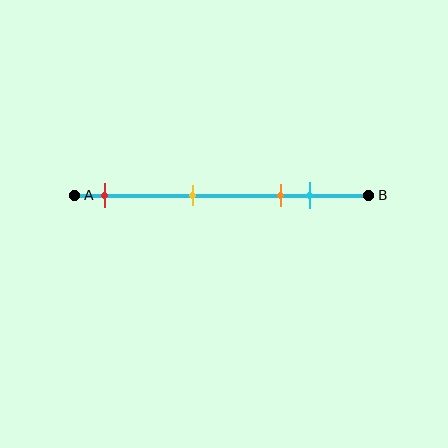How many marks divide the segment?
There are 4 marks dividing the segment.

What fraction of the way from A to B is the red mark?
The red mark is approximately 10% (0.1) of the way from A to B.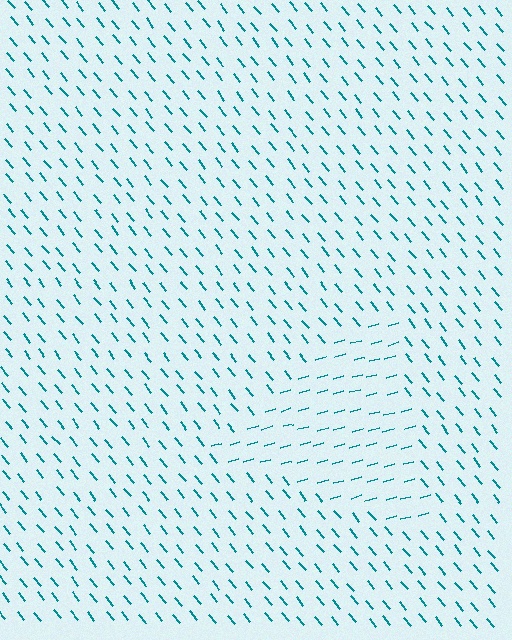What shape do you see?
I see a triangle.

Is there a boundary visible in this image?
Yes, there is a texture boundary formed by a change in line orientation.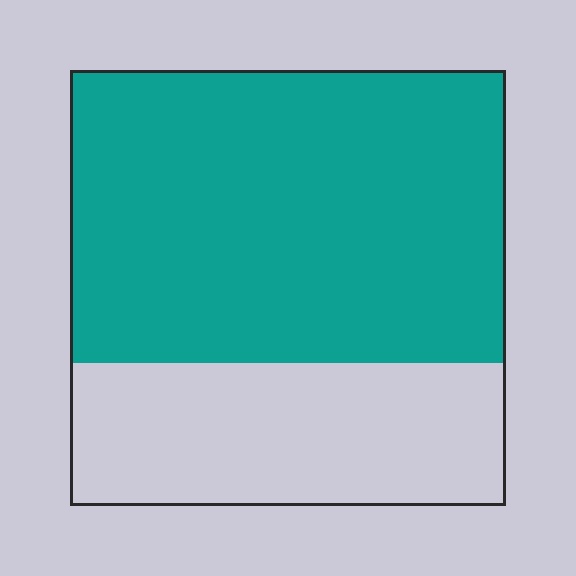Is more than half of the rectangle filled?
Yes.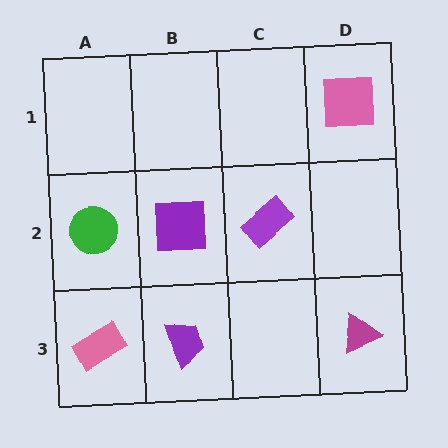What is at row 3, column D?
A magenta triangle.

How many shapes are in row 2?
3 shapes.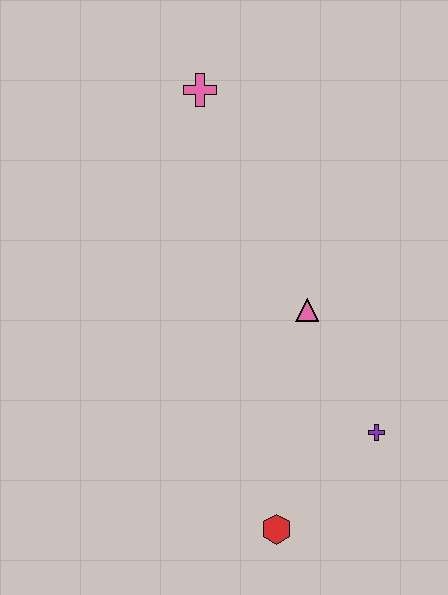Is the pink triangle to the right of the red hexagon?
Yes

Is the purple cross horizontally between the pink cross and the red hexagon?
No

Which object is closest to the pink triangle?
The purple cross is closest to the pink triangle.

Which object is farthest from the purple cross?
The pink cross is farthest from the purple cross.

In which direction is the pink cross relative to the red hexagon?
The pink cross is above the red hexagon.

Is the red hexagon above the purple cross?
No